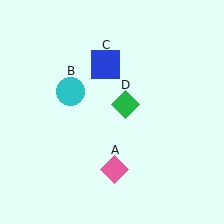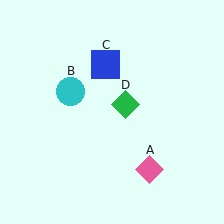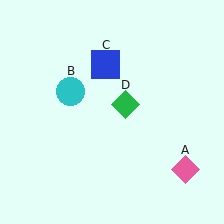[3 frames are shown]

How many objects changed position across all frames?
1 object changed position: pink diamond (object A).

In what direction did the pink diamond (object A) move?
The pink diamond (object A) moved right.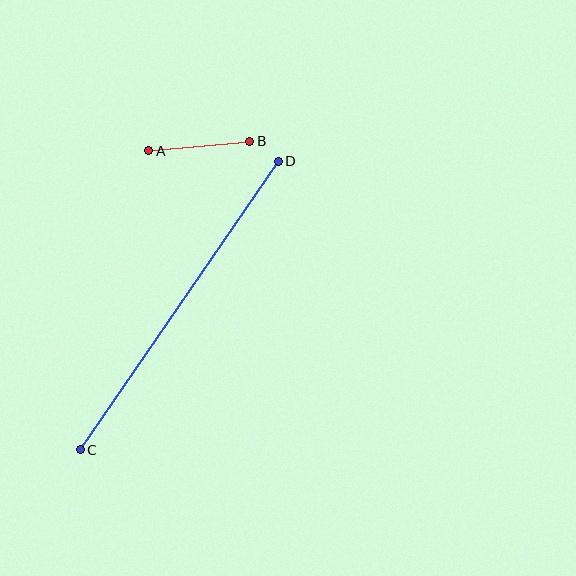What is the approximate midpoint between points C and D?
The midpoint is at approximately (179, 306) pixels.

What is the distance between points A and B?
The distance is approximately 102 pixels.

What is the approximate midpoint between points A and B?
The midpoint is at approximately (199, 146) pixels.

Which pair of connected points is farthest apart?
Points C and D are farthest apart.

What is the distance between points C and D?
The distance is approximately 350 pixels.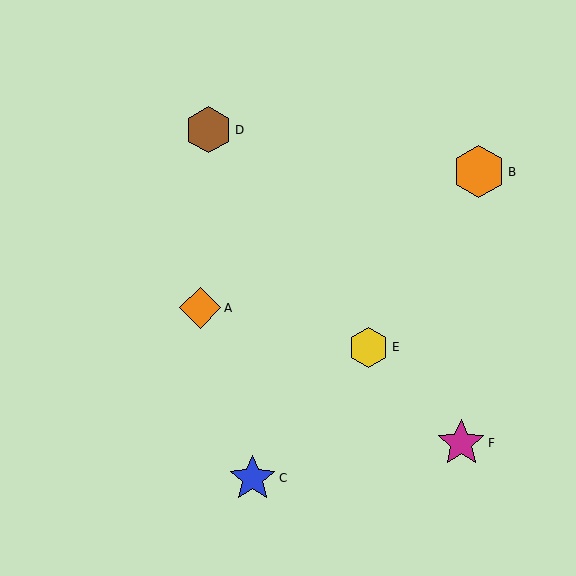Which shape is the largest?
The orange hexagon (labeled B) is the largest.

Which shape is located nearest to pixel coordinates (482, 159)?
The orange hexagon (labeled B) at (479, 172) is nearest to that location.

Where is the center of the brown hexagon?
The center of the brown hexagon is at (209, 130).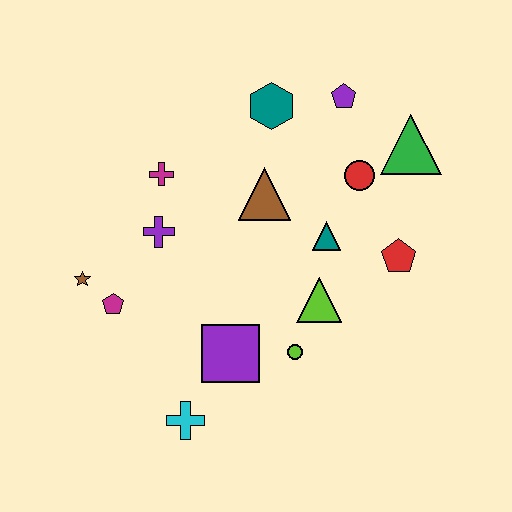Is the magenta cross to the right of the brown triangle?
No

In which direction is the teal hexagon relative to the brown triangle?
The teal hexagon is above the brown triangle.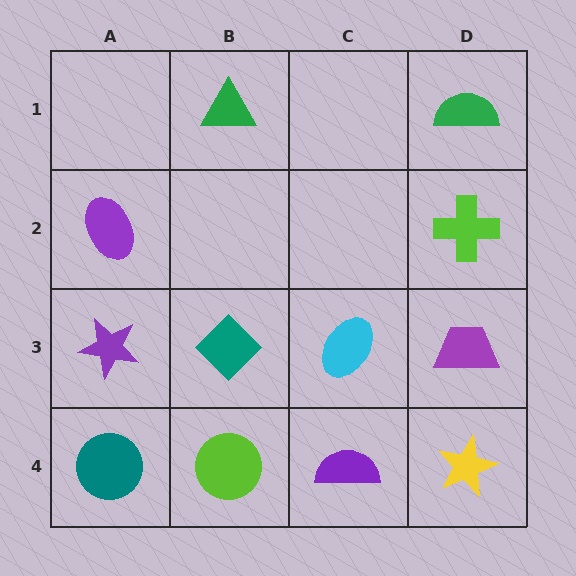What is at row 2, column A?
A purple ellipse.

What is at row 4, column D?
A yellow star.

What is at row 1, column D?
A green semicircle.